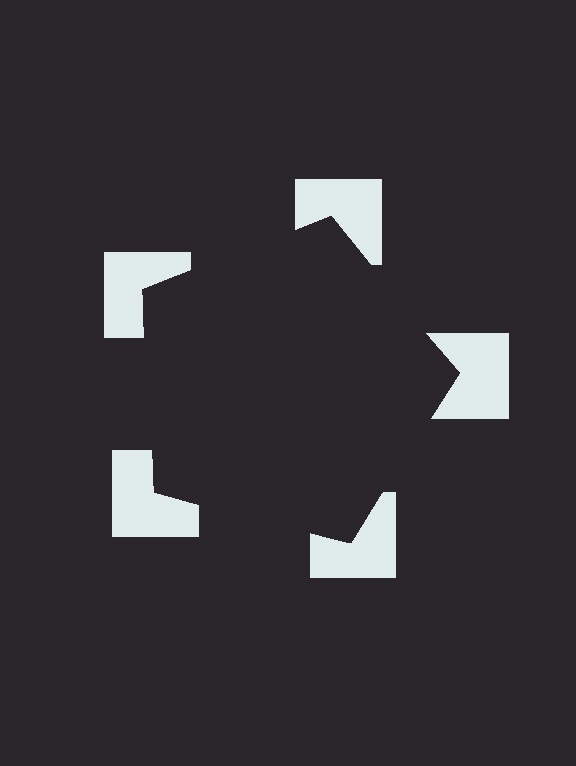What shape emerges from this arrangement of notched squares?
An illusory pentagon — its edges are inferred from the aligned wedge cuts in the notched squares, not physically drawn.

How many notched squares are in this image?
There are 5 — one at each vertex of the illusory pentagon.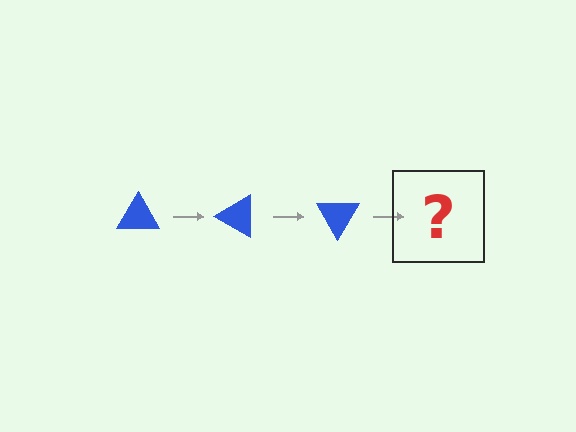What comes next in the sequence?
The next element should be a blue triangle rotated 90 degrees.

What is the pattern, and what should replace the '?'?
The pattern is that the triangle rotates 30 degrees each step. The '?' should be a blue triangle rotated 90 degrees.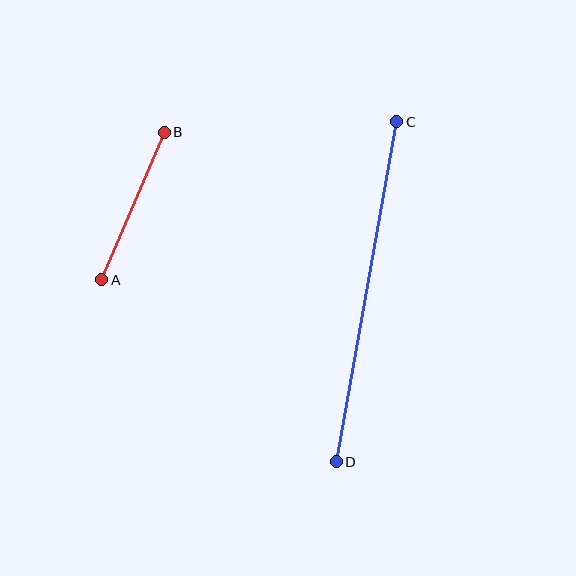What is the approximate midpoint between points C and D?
The midpoint is at approximately (366, 292) pixels.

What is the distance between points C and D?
The distance is approximately 345 pixels.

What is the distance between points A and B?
The distance is approximately 160 pixels.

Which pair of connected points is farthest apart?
Points C and D are farthest apart.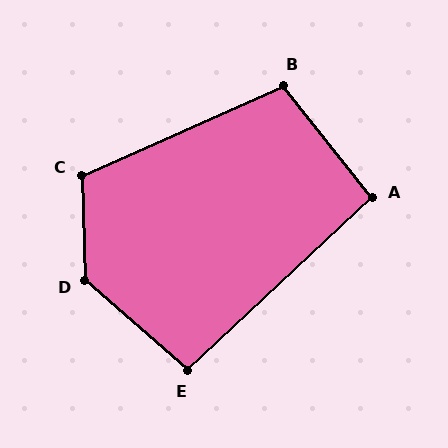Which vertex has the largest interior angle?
D, at approximately 133 degrees.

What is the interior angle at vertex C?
Approximately 112 degrees (obtuse).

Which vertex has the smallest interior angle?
A, at approximately 95 degrees.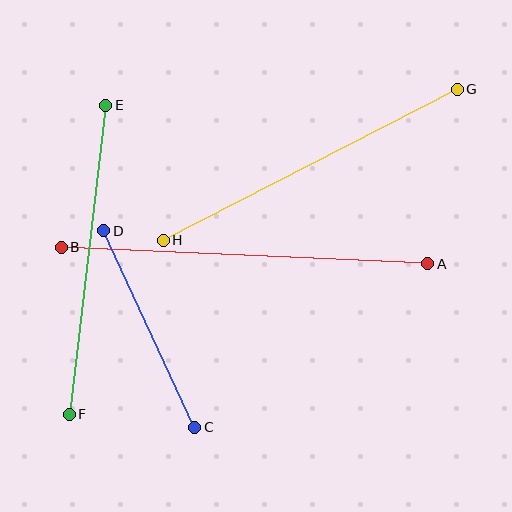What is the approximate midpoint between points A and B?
The midpoint is at approximately (244, 256) pixels.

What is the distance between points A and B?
The distance is approximately 367 pixels.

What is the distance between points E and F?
The distance is approximately 311 pixels.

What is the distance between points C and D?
The distance is approximately 216 pixels.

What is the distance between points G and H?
The distance is approximately 331 pixels.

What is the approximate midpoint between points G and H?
The midpoint is at approximately (310, 165) pixels.